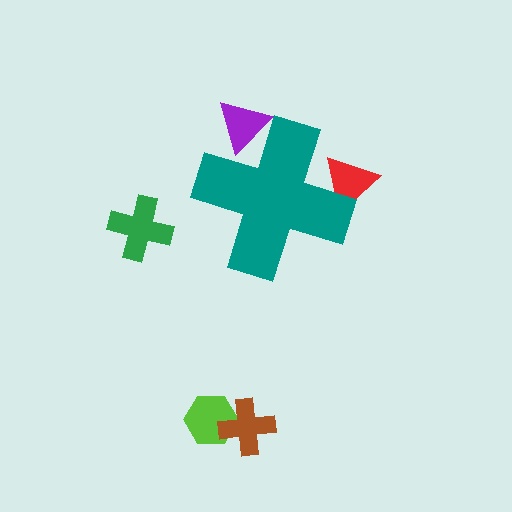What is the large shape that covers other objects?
A teal cross.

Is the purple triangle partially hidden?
Yes, the purple triangle is partially hidden behind the teal cross.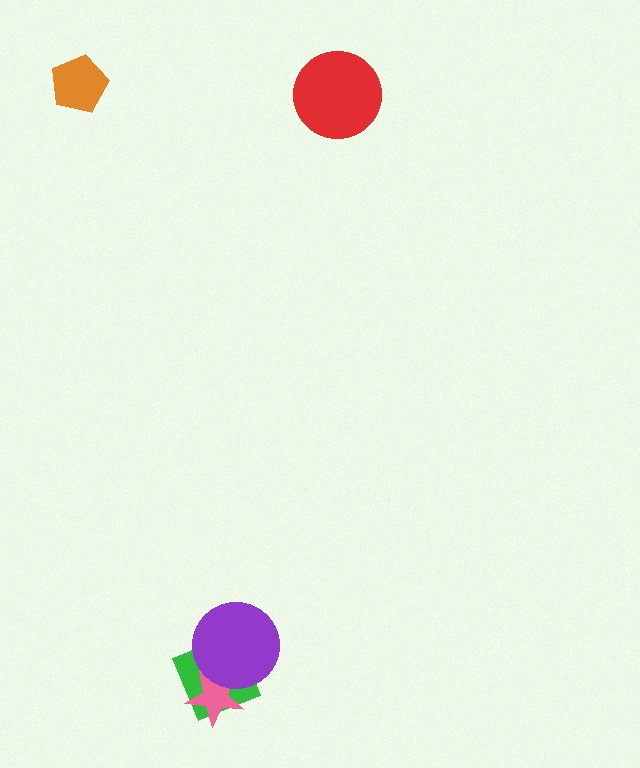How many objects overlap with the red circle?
0 objects overlap with the red circle.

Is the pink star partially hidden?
Yes, it is partially covered by another shape.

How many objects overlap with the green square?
2 objects overlap with the green square.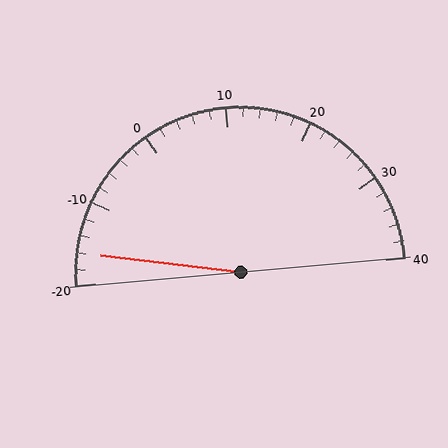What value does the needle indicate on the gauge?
The needle indicates approximately -16.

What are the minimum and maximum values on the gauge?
The gauge ranges from -20 to 40.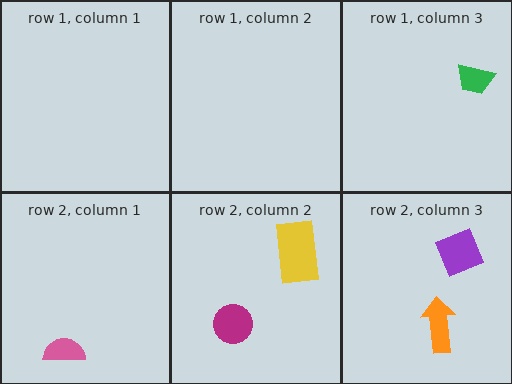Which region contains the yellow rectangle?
The row 2, column 2 region.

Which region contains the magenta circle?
The row 2, column 2 region.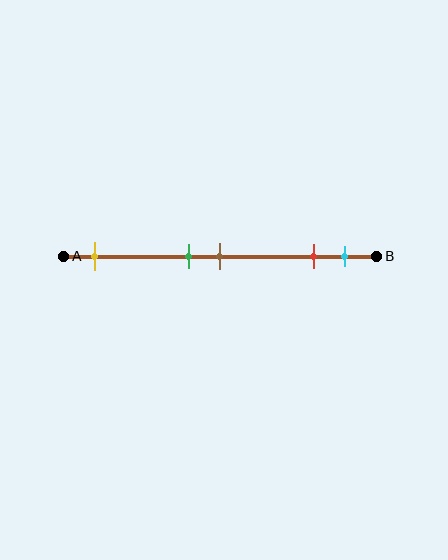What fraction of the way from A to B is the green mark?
The green mark is approximately 40% (0.4) of the way from A to B.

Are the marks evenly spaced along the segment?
No, the marks are not evenly spaced.